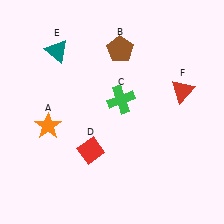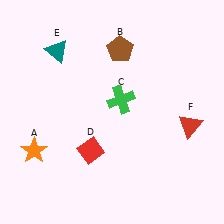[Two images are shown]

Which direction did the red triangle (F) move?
The red triangle (F) moved down.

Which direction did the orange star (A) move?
The orange star (A) moved down.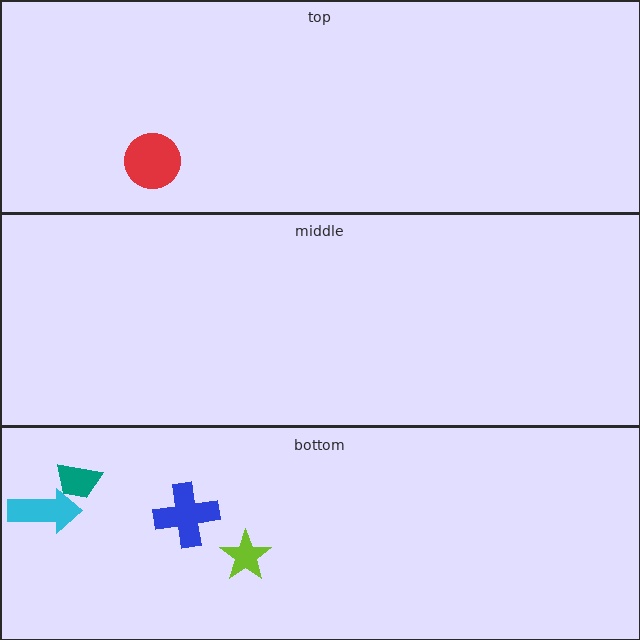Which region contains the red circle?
The top region.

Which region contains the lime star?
The bottom region.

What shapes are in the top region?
The red circle.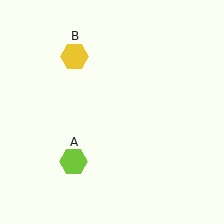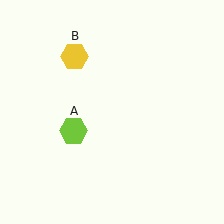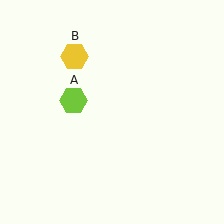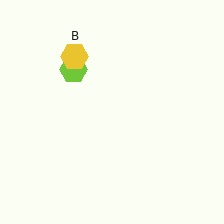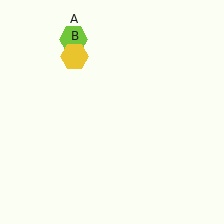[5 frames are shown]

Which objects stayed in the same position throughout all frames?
Yellow hexagon (object B) remained stationary.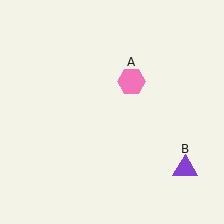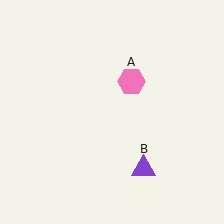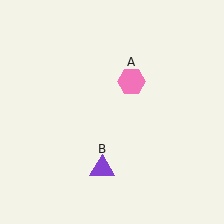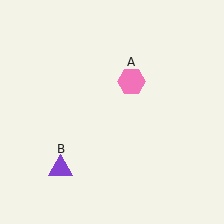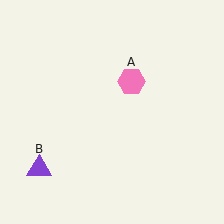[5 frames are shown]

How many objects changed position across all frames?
1 object changed position: purple triangle (object B).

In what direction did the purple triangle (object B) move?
The purple triangle (object B) moved left.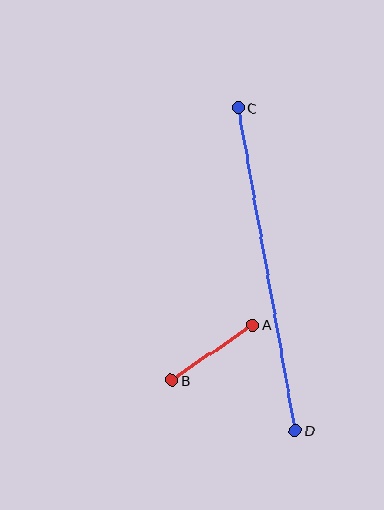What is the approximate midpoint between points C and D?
The midpoint is at approximately (267, 269) pixels.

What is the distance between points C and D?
The distance is approximately 328 pixels.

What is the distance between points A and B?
The distance is approximately 98 pixels.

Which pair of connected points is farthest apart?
Points C and D are farthest apart.